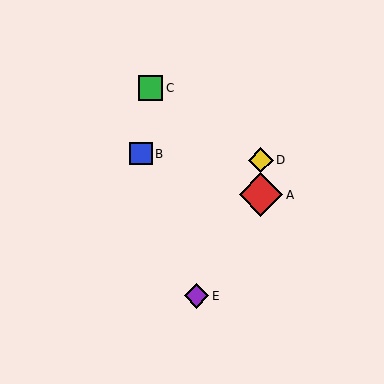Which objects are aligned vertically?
Objects A, D are aligned vertically.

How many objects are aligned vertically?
2 objects (A, D) are aligned vertically.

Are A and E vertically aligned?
No, A is at x≈261 and E is at x≈196.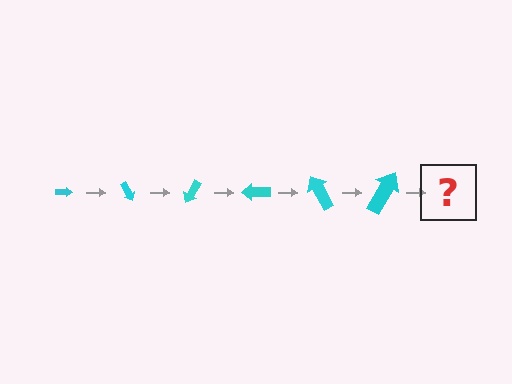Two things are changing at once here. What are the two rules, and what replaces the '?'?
The two rules are that the arrow grows larger each step and it rotates 60 degrees each step. The '?' should be an arrow, larger than the previous one and rotated 360 degrees from the start.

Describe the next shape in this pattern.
It should be an arrow, larger than the previous one and rotated 360 degrees from the start.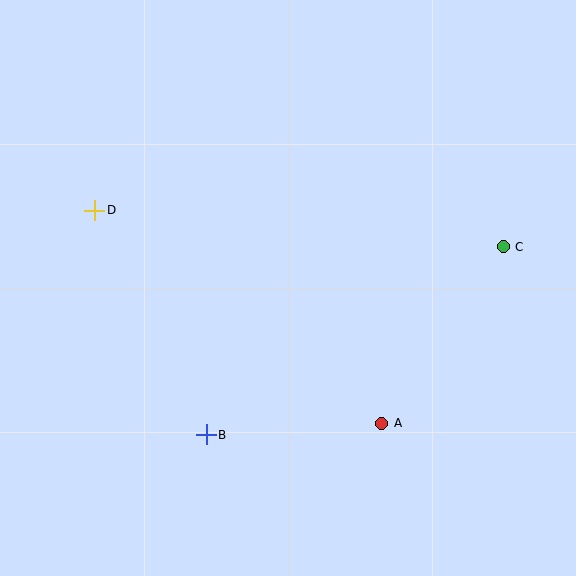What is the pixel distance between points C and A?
The distance between C and A is 214 pixels.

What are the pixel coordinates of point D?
Point D is at (95, 210).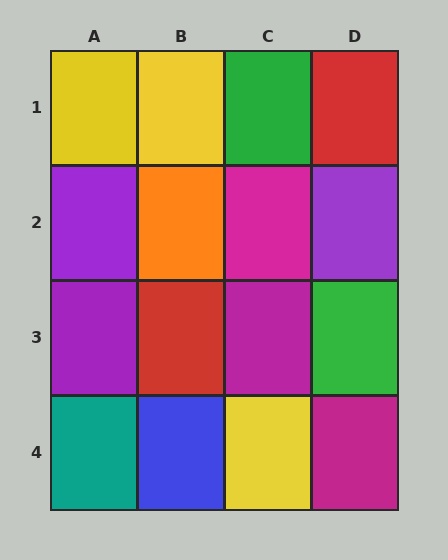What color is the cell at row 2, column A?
Purple.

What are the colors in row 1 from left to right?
Yellow, yellow, green, red.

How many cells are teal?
1 cell is teal.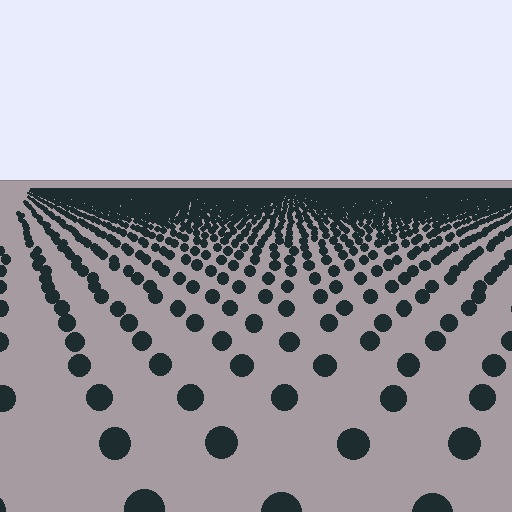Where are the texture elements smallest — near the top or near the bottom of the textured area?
Near the top.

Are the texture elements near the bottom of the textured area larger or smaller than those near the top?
Larger. Near the bottom, elements are closer to the viewer and appear at a bigger on-screen size.